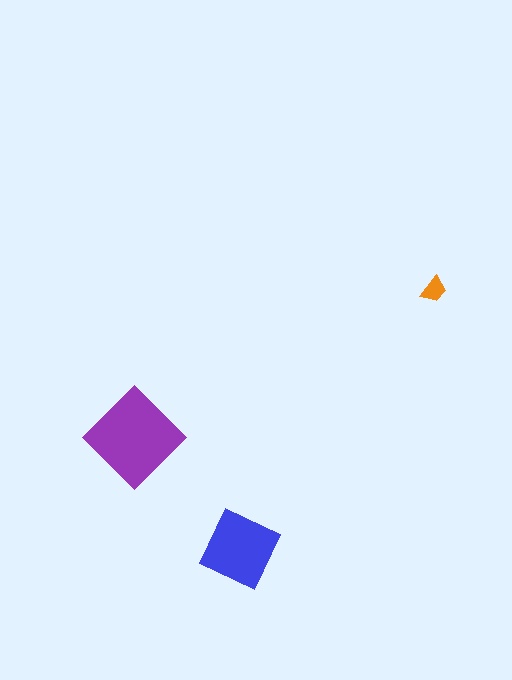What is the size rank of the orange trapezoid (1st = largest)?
3rd.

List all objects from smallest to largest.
The orange trapezoid, the blue square, the purple diamond.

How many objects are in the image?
There are 3 objects in the image.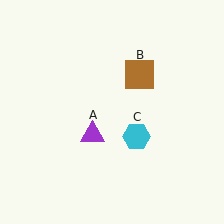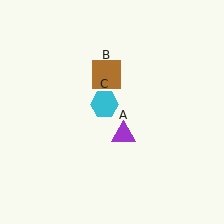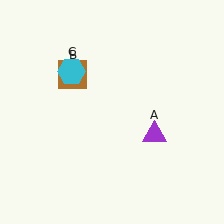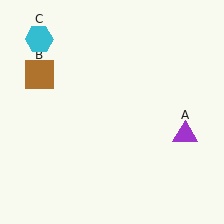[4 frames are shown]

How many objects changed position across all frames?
3 objects changed position: purple triangle (object A), brown square (object B), cyan hexagon (object C).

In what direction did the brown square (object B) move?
The brown square (object B) moved left.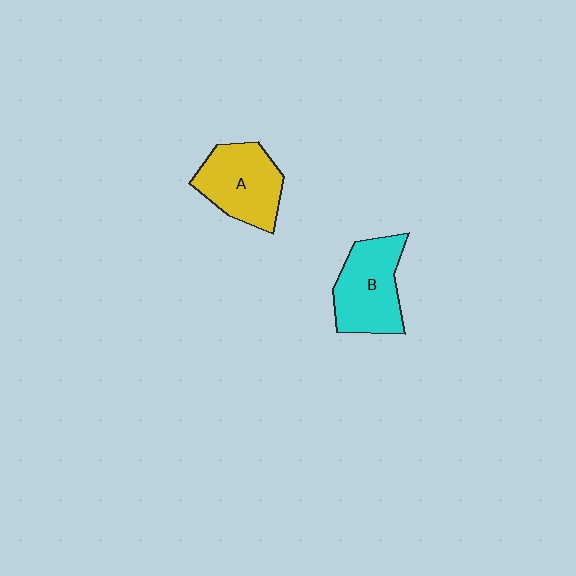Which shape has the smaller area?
Shape A (yellow).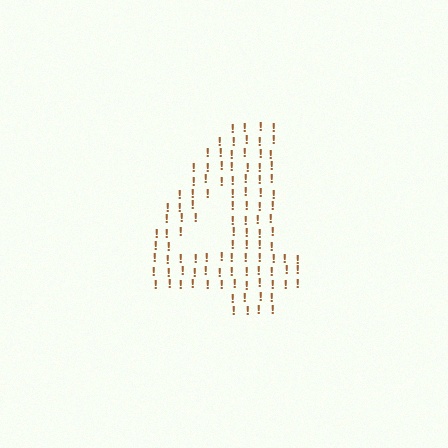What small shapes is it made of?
It is made of small exclamation marks.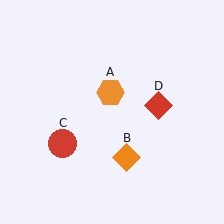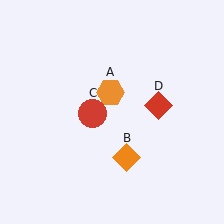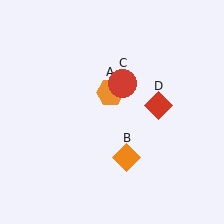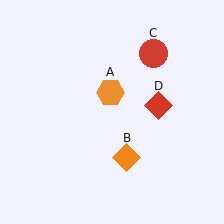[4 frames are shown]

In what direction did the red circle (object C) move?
The red circle (object C) moved up and to the right.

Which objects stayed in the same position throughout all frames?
Orange hexagon (object A) and orange diamond (object B) and red diamond (object D) remained stationary.